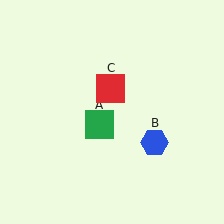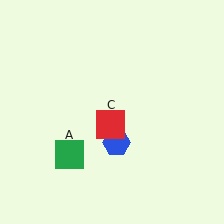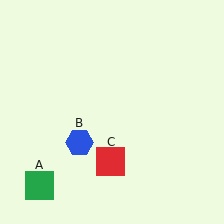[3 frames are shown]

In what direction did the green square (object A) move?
The green square (object A) moved down and to the left.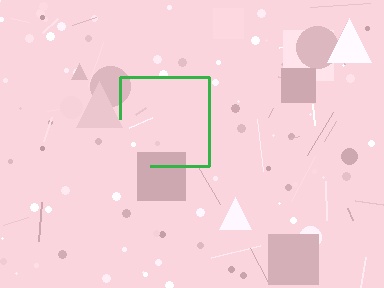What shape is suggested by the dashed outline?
The dashed outline suggests a square.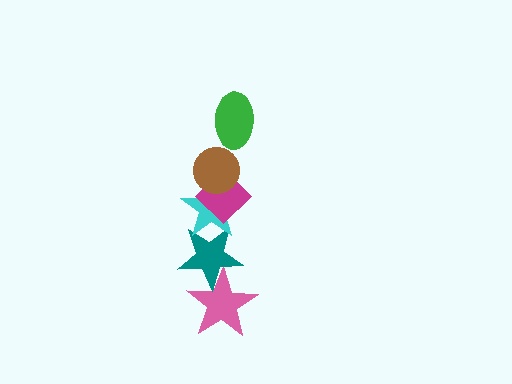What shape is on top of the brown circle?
The green ellipse is on top of the brown circle.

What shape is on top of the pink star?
The teal star is on top of the pink star.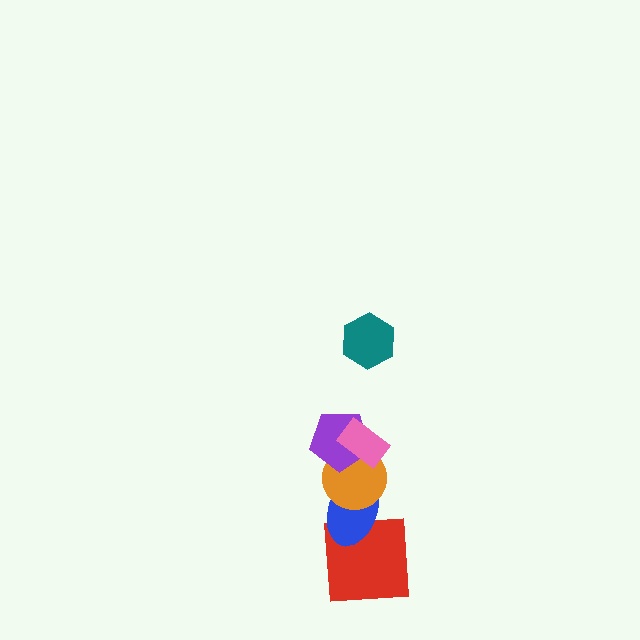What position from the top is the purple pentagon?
The purple pentagon is 3rd from the top.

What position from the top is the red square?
The red square is 6th from the top.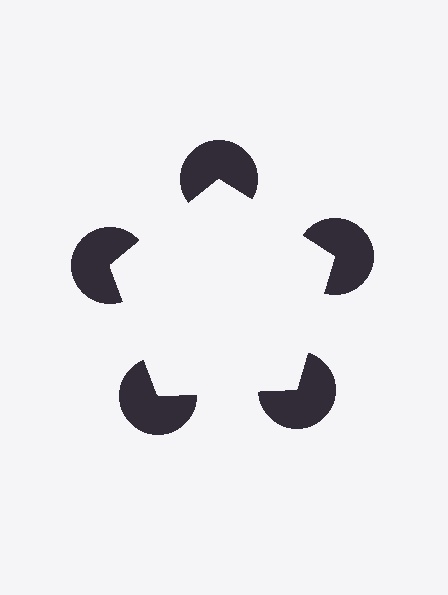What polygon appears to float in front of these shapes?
An illusory pentagon — its edges are inferred from the aligned wedge cuts in the pac-man discs, not physically drawn.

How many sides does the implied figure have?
5 sides.